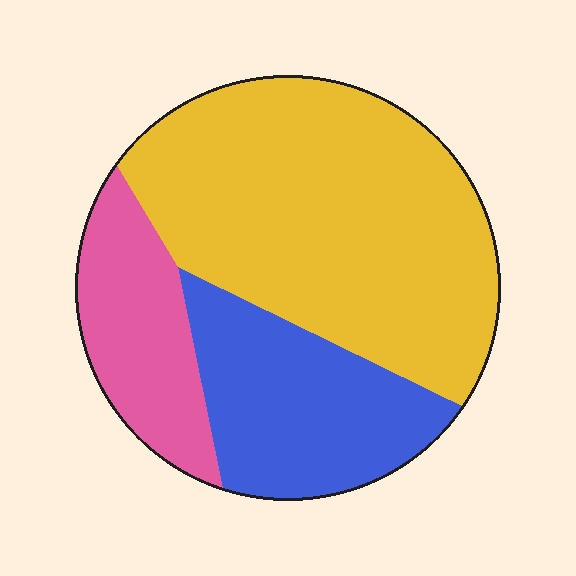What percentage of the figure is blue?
Blue takes up about one quarter (1/4) of the figure.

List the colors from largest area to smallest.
From largest to smallest: yellow, blue, pink.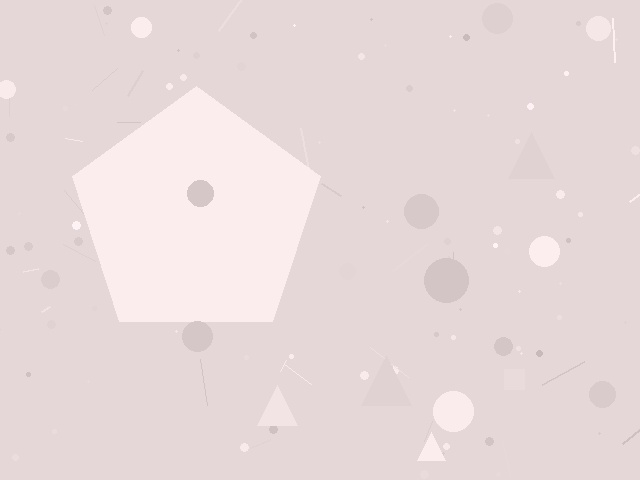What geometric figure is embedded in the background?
A pentagon is embedded in the background.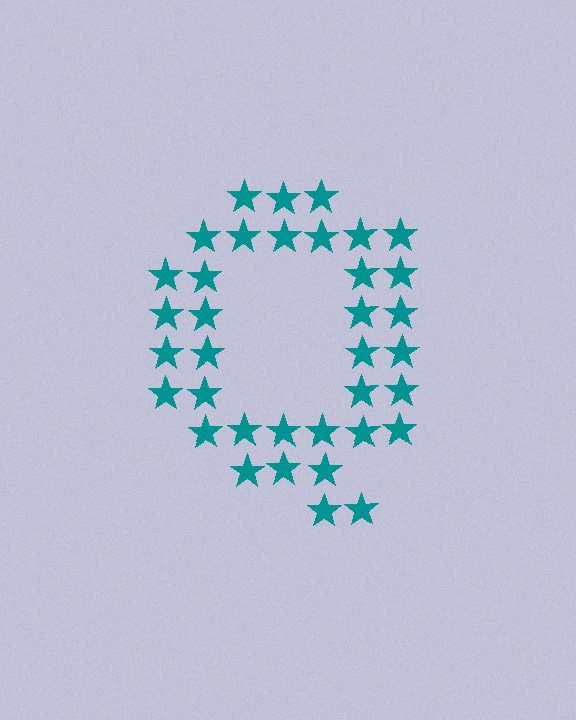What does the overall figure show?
The overall figure shows the letter Q.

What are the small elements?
The small elements are stars.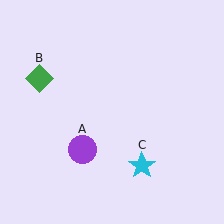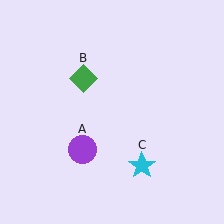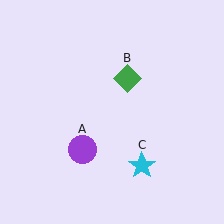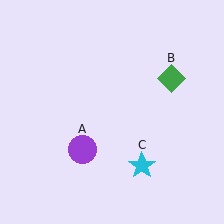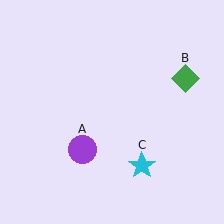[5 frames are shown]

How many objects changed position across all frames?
1 object changed position: green diamond (object B).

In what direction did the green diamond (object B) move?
The green diamond (object B) moved right.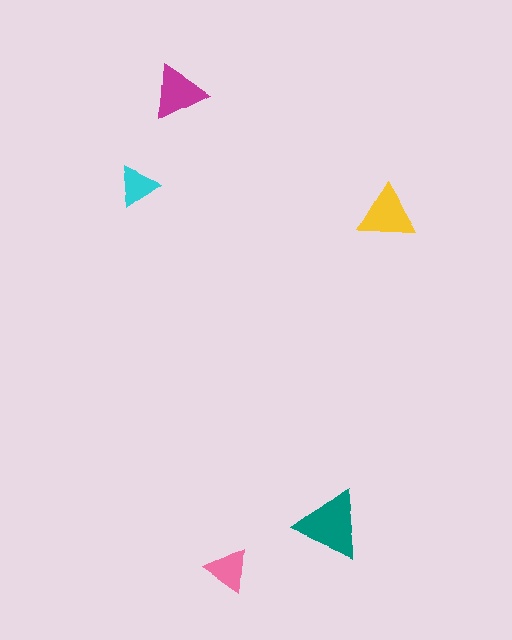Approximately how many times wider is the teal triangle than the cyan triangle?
About 1.5 times wider.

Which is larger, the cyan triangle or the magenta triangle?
The magenta one.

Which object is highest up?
The magenta triangle is topmost.